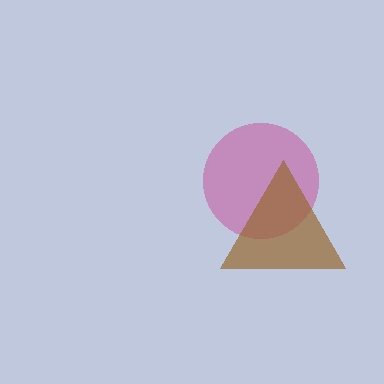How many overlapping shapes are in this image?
There are 2 overlapping shapes in the image.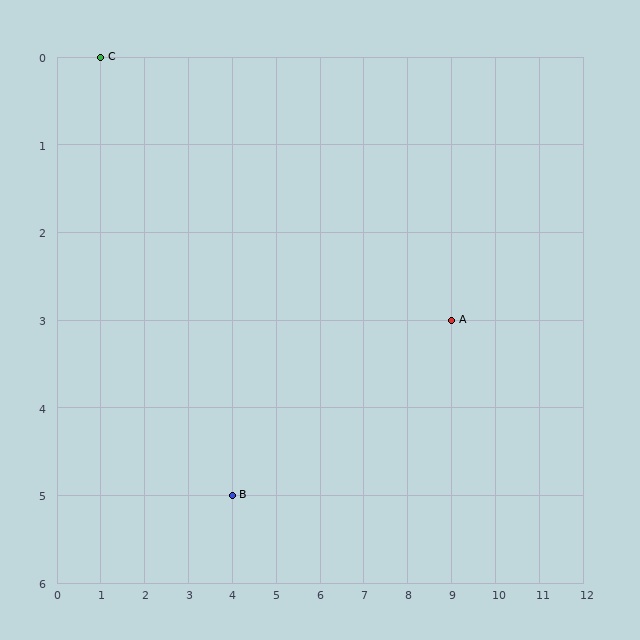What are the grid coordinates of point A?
Point A is at grid coordinates (9, 3).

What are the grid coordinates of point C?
Point C is at grid coordinates (1, 0).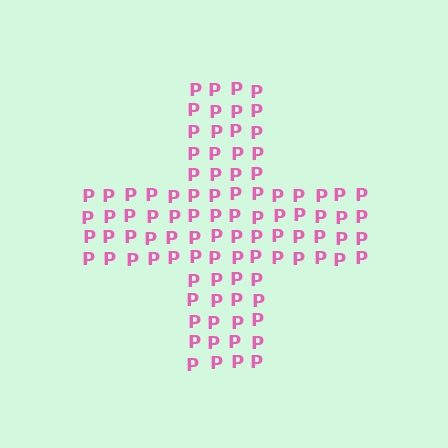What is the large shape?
The large shape is a cross.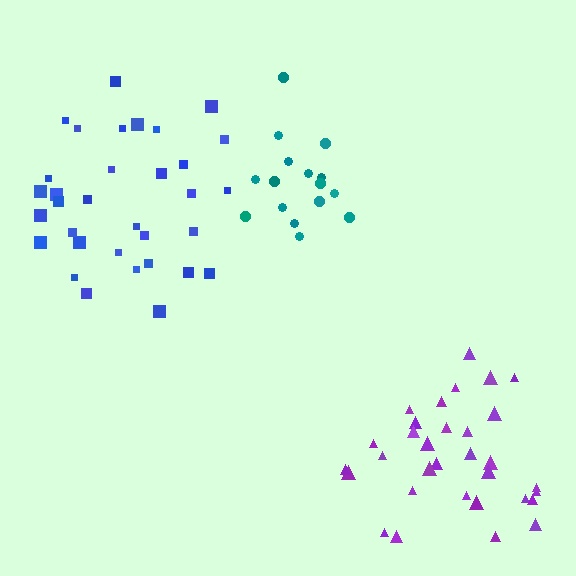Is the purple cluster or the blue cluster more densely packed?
Purple.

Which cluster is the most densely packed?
Teal.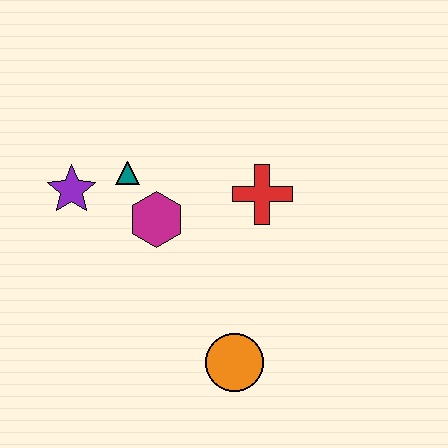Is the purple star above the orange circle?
Yes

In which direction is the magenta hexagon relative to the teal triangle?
The magenta hexagon is below the teal triangle.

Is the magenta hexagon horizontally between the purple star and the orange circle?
Yes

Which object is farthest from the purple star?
The orange circle is farthest from the purple star.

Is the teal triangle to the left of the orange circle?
Yes